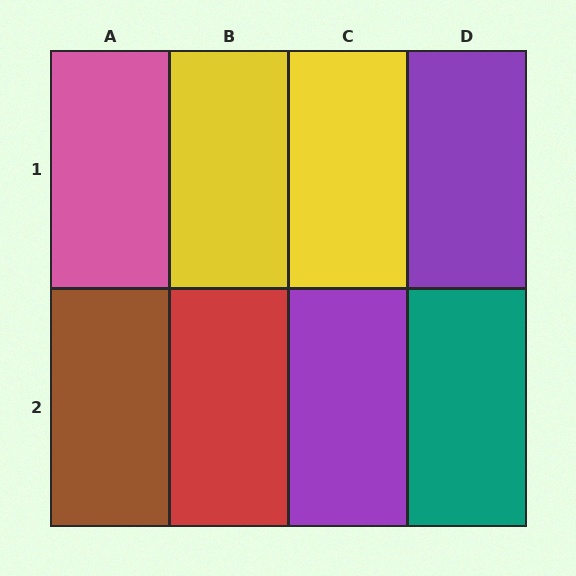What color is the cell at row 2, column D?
Teal.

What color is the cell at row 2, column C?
Purple.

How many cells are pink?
1 cell is pink.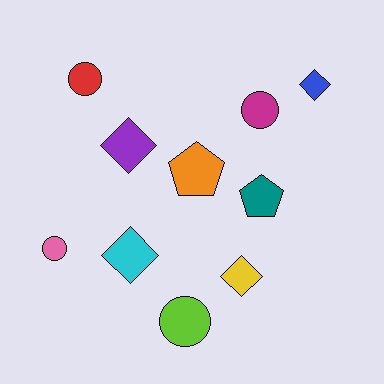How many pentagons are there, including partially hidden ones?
There are 2 pentagons.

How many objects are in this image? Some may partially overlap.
There are 10 objects.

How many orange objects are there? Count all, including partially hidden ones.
There is 1 orange object.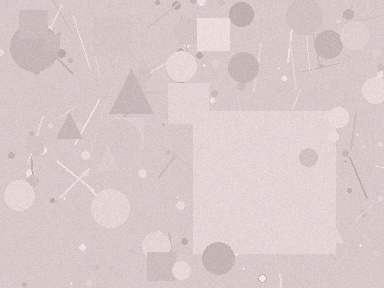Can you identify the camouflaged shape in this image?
The camouflaged shape is a square.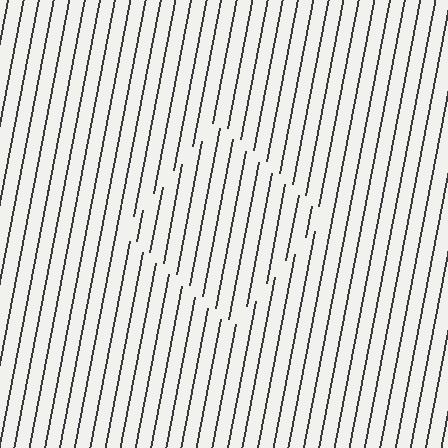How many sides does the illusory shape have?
4 sides — the line-ends trace a square.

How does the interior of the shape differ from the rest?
The interior of the shape contains the same grating, shifted by half a period — the contour is defined by the phase discontinuity where line-ends from the inner and outer gratings abut.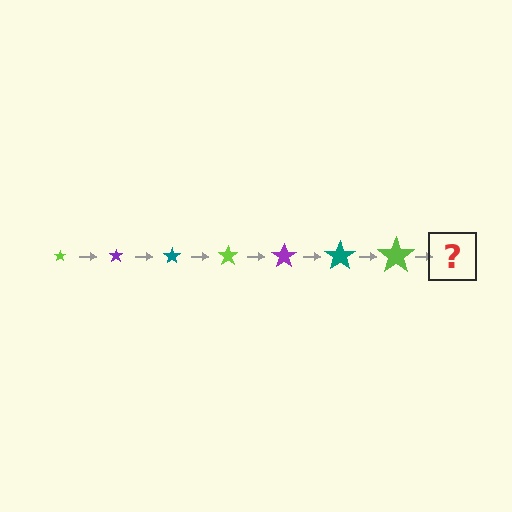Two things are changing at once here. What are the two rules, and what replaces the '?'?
The two rules are that the star grows larger each step and the color cycles through lime, purple, and teal. The '?' should be a purple star, larger than the previous one.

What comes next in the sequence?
The next element should be a purple star, larger than the previous one.